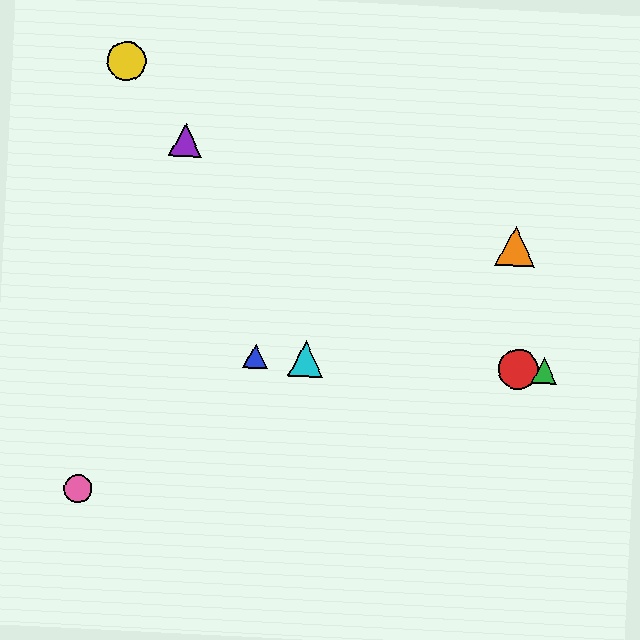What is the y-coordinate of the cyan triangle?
The cyan triangle is at y≈359.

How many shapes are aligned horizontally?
4 shapes (the red circle, the blue triangle, the green triangle, the cyan triangle) are aligned horizontally.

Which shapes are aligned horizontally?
The red circle, the blue triangle, the green triangle, the cyan triangle are aligned horizontally.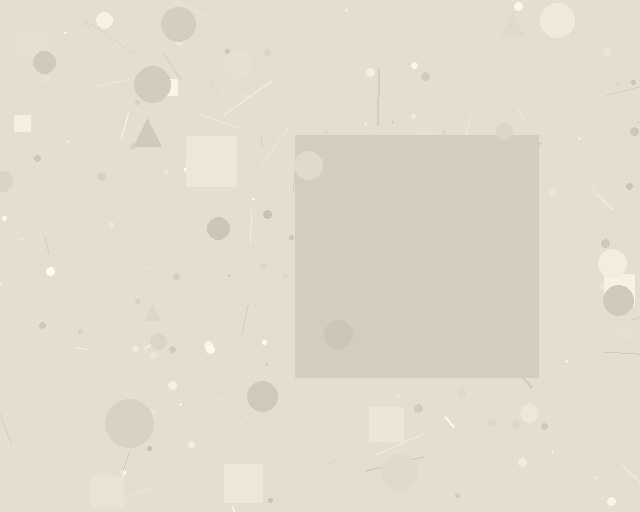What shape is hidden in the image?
A square is hidden in the image.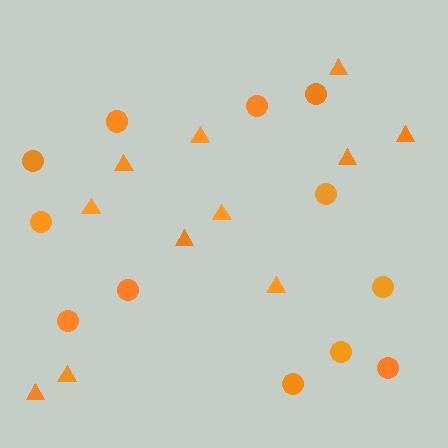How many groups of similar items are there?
There are 2 groups: one group of triangles (11) and one group of circles (12).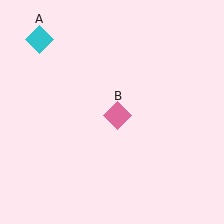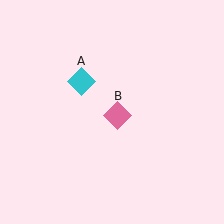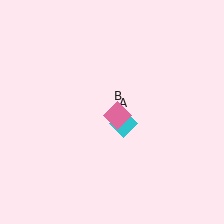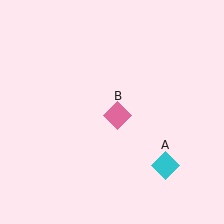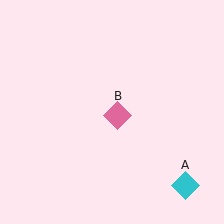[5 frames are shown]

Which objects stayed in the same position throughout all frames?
Pink diamond (object B) remained stationary.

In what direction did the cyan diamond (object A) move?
The cyan diamond (object A) moved down and to the right.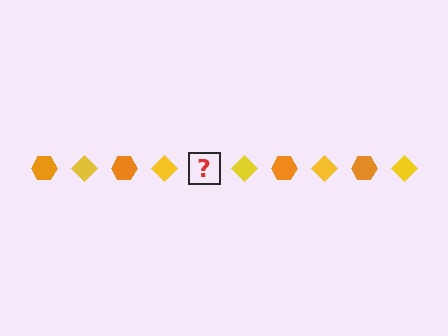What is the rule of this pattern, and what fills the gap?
The rule is that the pattern alternates between orange hexagon and yellow diamond. The gap should be filled with an orange hexagon.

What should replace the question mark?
The question mark should be replaced with an orange hexagon.